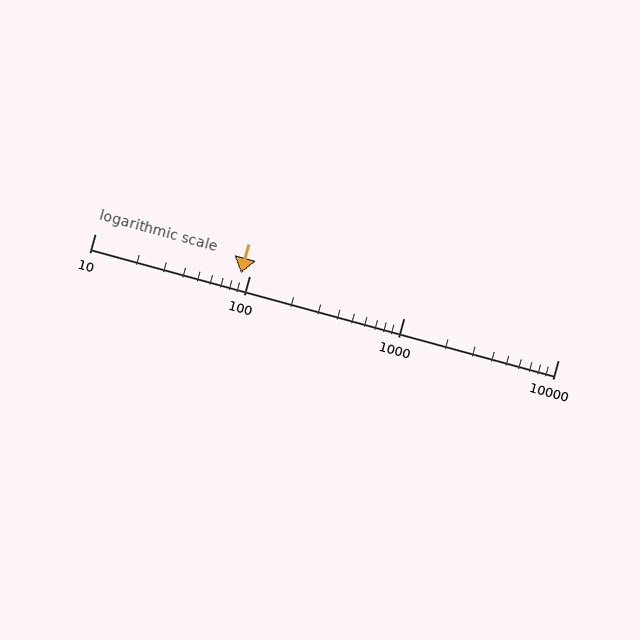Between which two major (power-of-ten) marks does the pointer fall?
The pointer is between 10 and 100.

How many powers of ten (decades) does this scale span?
The scale spans 3 decades, from 10 to 10000.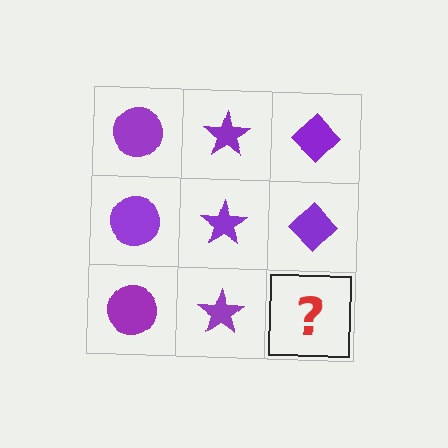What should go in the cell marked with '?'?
The missing cell should contain a purple diamond.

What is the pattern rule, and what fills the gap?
The rule is that each column has a consistent shape. The gap should be filled with a purple diamond.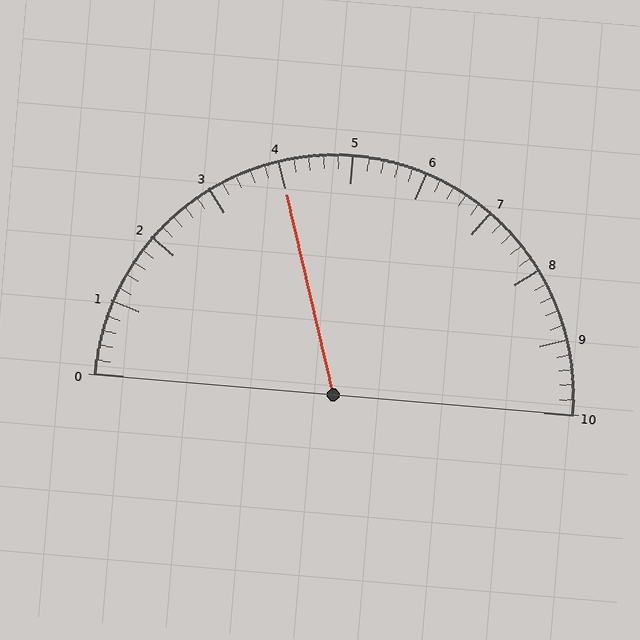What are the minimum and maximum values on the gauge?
The gauge ranges from 0 to 10.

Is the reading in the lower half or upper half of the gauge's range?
The reading is in the lower half of the range (0 to 10).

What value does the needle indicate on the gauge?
The needle indicates approximately 4.0.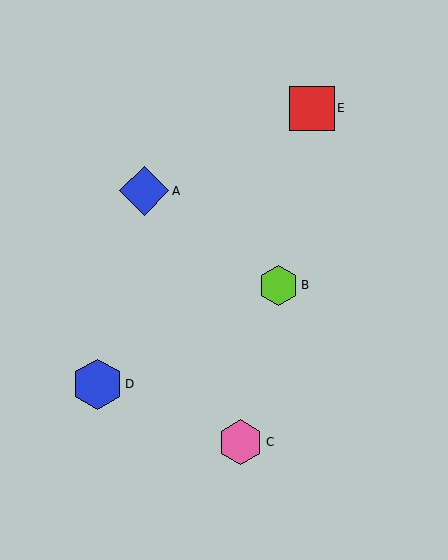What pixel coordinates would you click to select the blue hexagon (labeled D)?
Click at (97, 384) to select the blue hexagon D.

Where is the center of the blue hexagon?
The center of the blue hexagon is at (97, 384).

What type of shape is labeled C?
Shape C is a pink hexagon.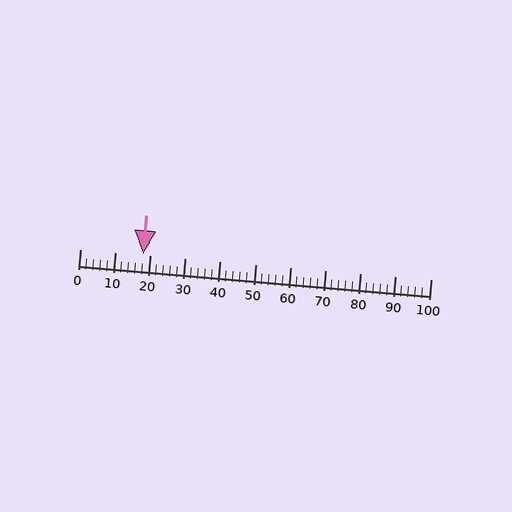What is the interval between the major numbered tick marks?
The major tick marks are spaced 10 units apart.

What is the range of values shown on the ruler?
The ruler shows values from 0 to 100.